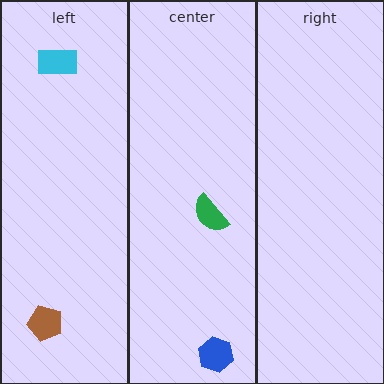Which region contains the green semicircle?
The center region.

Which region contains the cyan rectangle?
The left region.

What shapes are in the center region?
The green semicircle, the blue hexagon.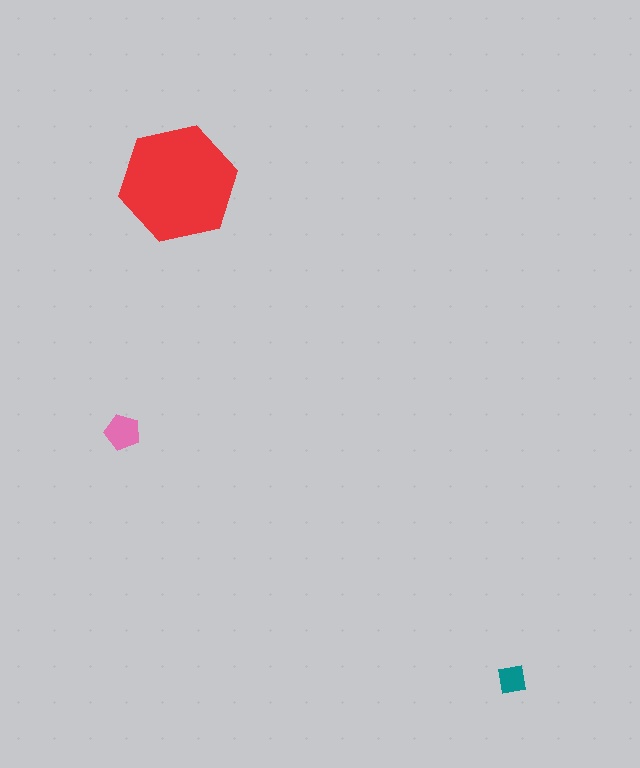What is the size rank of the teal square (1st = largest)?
3rd.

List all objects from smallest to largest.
The teal square, the pink pentagon, the red hexagon.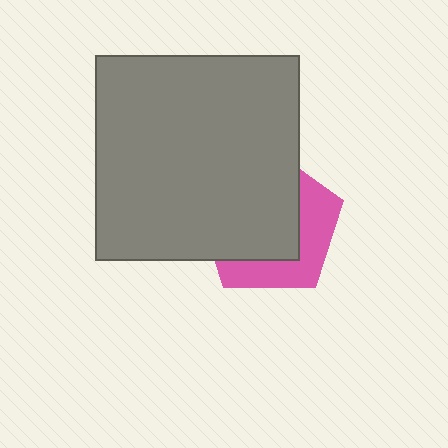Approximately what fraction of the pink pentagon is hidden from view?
Roughly 62% of the pink pentagon is hidden behind the gray square.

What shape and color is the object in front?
The object in front is a gray square.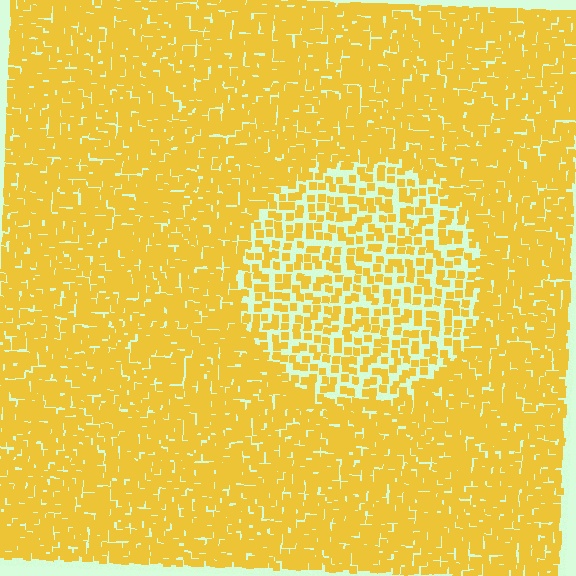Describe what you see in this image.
The image contains small yellow elements arranged at two different densities. A circle-shaped region is visible where the elements are less densely packed than the surrounding area.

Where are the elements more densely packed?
The elements are more densely packed outside the circle boundary.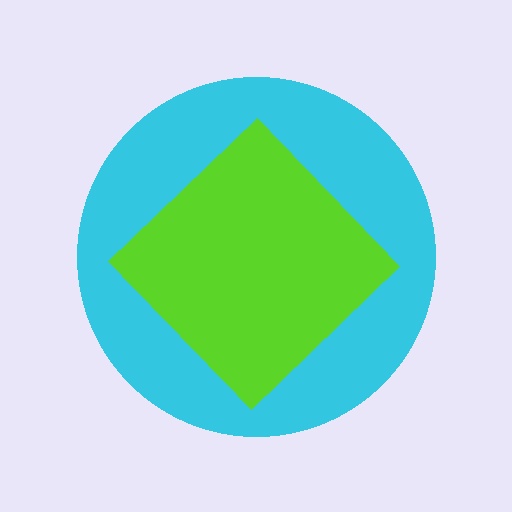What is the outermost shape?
The cyan circle.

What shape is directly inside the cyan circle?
The lime diamond.